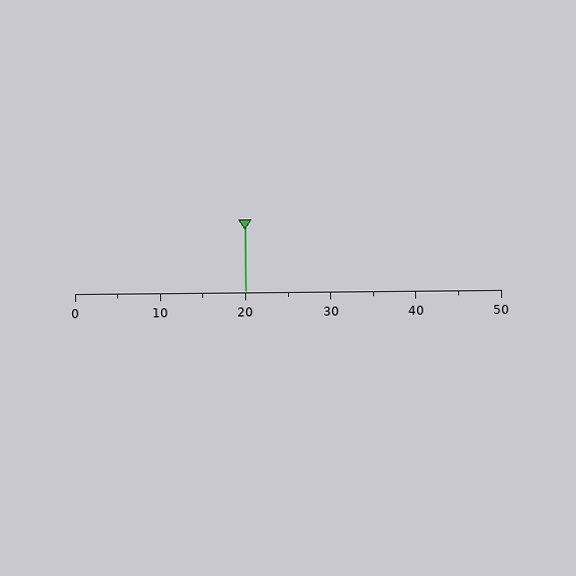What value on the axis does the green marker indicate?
The marker indicates approximately 20.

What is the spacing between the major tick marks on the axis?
The major ticks are spaced 10 apart.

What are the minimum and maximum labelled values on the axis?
The axis runs from 0 to 50.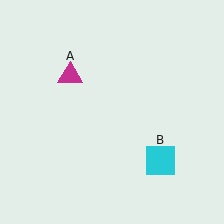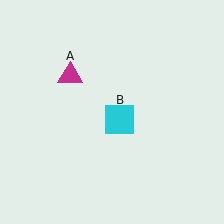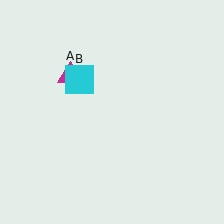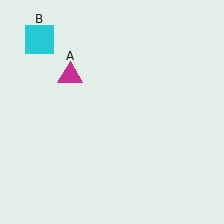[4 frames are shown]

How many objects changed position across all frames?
1 object changed position: cyan square (object B).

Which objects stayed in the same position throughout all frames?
Magenta triangle (object A) remained stationary.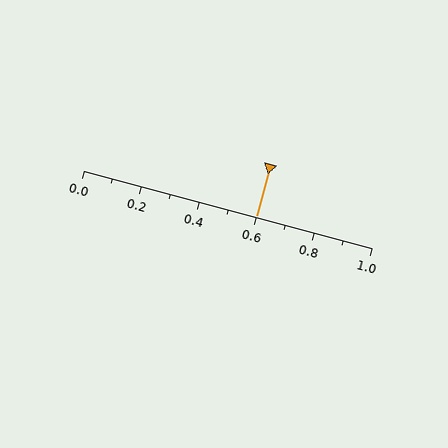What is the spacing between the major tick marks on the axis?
The major ticks are spaced 0.2 apart.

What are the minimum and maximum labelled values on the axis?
The axis runs from 0.0 to 1.0.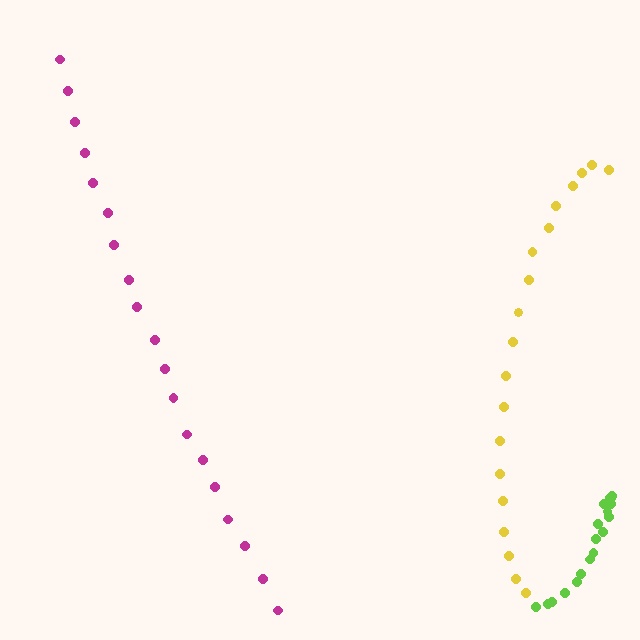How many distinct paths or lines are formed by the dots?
There are 3 distinct paths.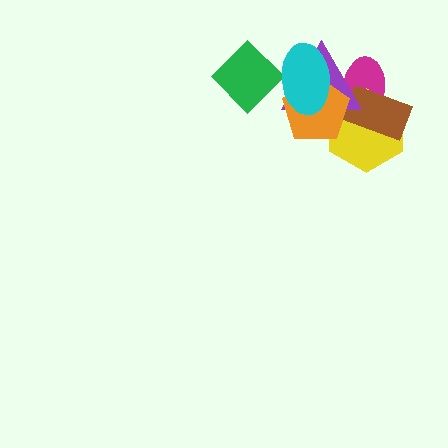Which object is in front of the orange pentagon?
The cyan ellipse is in front of the orange pentagon.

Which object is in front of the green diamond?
The cyan ellipse is in front of the green diamond.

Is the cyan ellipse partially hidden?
No, no other shape covers it.